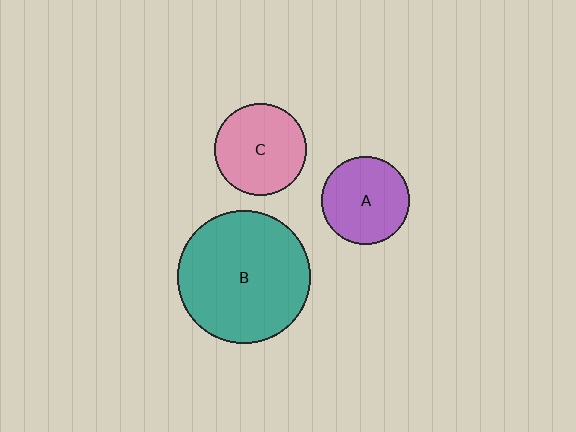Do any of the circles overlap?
No, none of the circles overlap.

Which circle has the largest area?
Circle B (teal).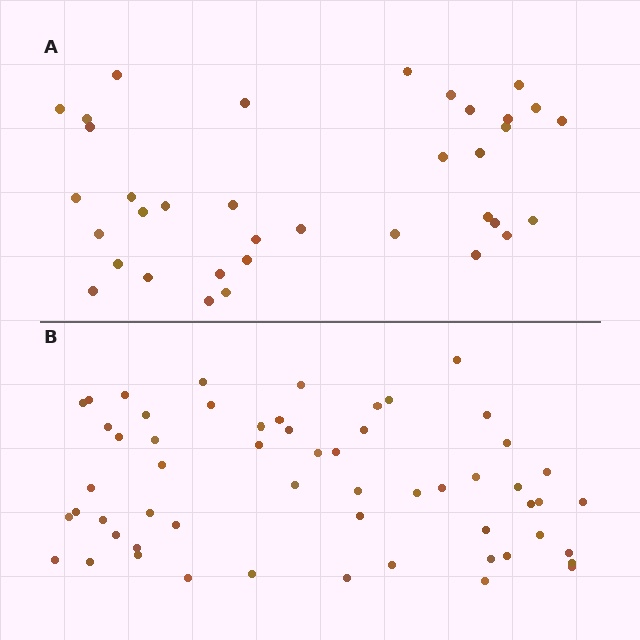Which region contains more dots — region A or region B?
Region B (the bottom region) has more dots.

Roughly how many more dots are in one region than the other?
Region B has approximately 20 more dots than region A.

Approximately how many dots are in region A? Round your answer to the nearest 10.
About 40 dots. (The exact count is 36, which rounds to 40.)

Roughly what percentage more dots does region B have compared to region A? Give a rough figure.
About 60% more.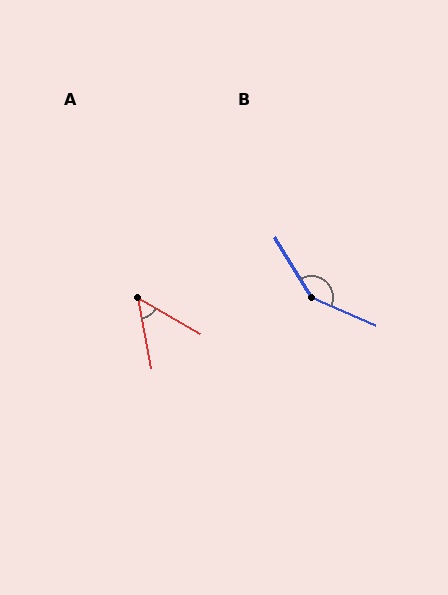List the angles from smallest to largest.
A (49°), B (145°).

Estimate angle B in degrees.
Approximately 145 degrees.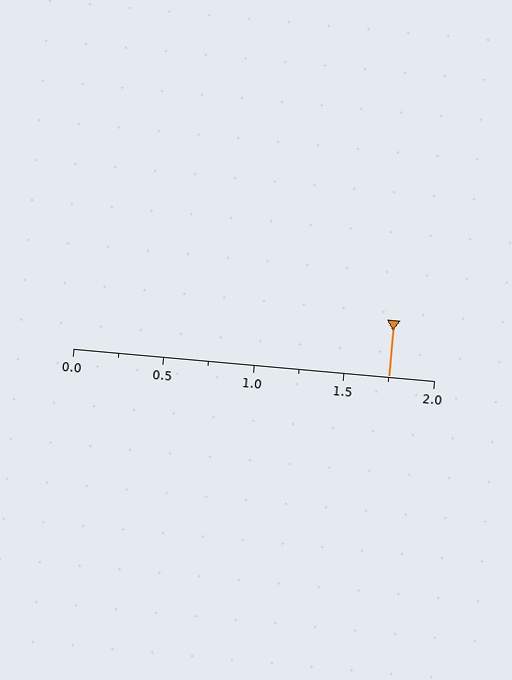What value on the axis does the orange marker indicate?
The marker indicates approximately 1.75.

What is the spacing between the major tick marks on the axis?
The major ticks are spaced 0.5 apart.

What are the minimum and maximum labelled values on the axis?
The axis runs from 0.0 to 2.0.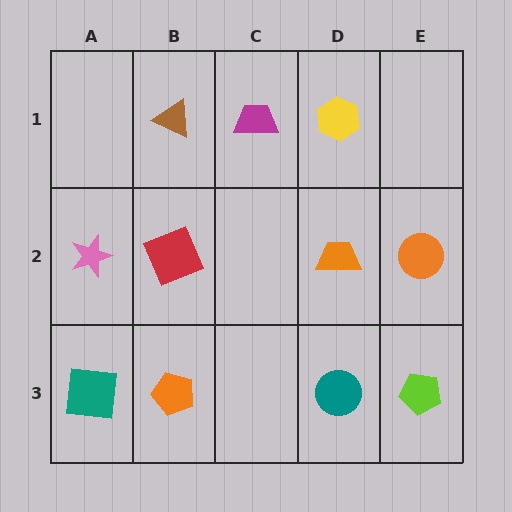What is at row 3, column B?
An orange pentagon.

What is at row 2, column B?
A red square.